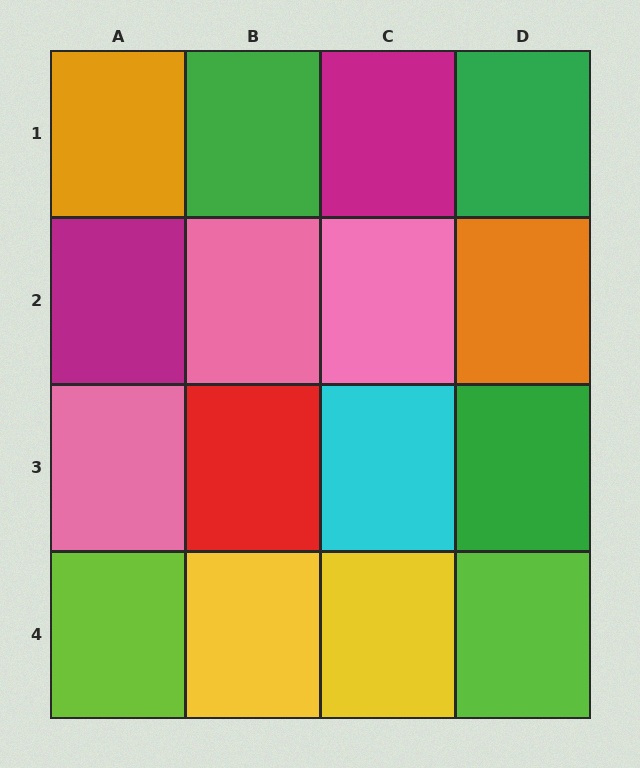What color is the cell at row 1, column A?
Orange.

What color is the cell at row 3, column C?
Cyan.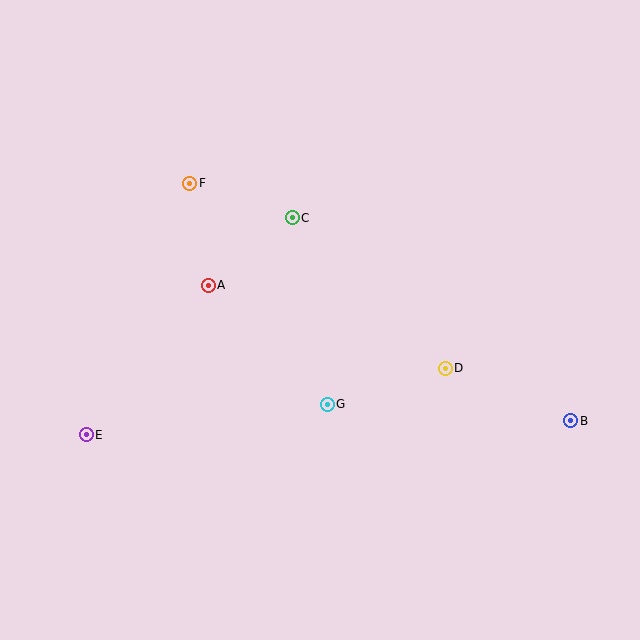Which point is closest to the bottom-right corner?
Point B is closest to the bottom-right corner.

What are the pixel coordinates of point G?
Point G is at (327, 404).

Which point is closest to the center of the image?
Point G at (327, 404) is closest to the center.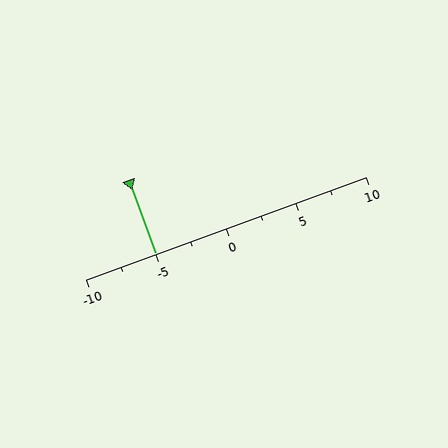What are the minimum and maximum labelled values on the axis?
The axis runs from -10 to 10.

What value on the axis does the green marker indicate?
The marker indicates approximately -5.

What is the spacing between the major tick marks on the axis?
The major ticks are spaced 5 apart.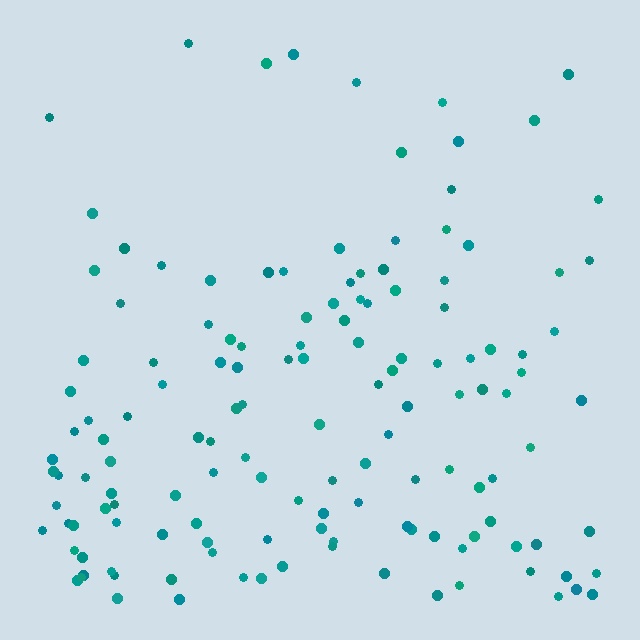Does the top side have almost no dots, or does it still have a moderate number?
Still a moderate number, just noticeably fewer than the bottom.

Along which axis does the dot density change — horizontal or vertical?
Vertical.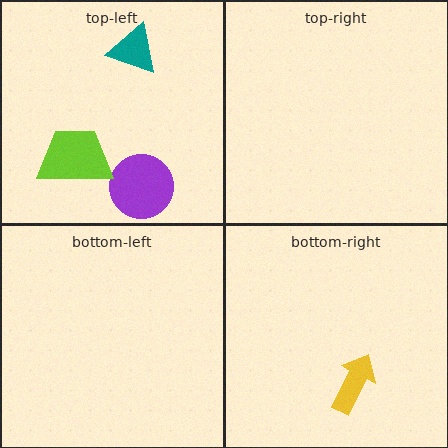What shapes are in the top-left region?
The teal triangle, the purple circle, the lime trapezoid.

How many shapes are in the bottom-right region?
1.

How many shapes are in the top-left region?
3.